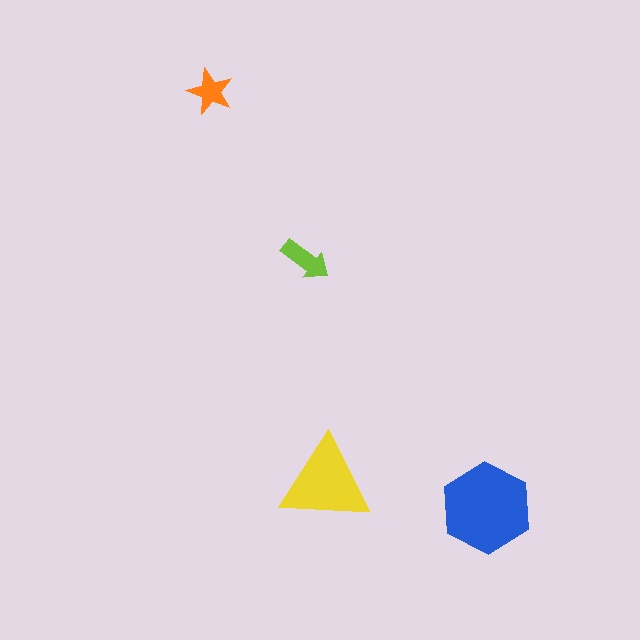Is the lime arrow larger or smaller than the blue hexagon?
Smaller.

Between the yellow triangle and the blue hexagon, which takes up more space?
The blue hexagon.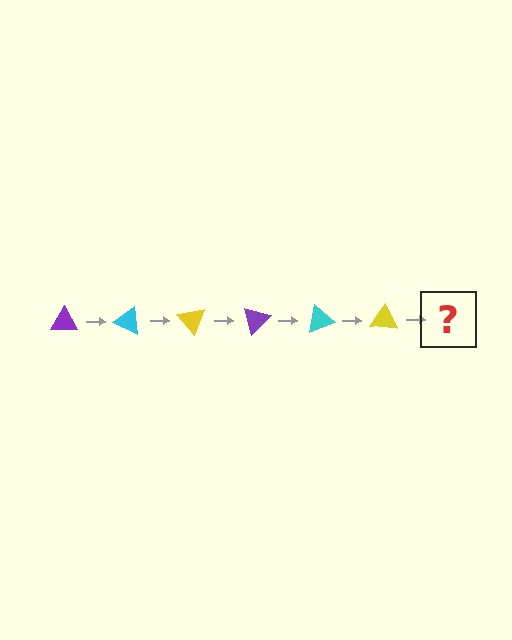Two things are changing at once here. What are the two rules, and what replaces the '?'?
The two rules are that it rotates 25 degrees each step and the color cycles through purple, cyan, and yellow. The '?' should be a purple triangle, rotated 150 degrees from the start.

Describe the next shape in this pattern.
It should be a purple triangle, rotated 150 degrees from the start.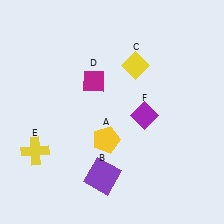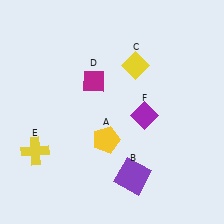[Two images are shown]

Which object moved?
The purple square (B) moved right.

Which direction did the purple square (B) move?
The purple square (B) moved right.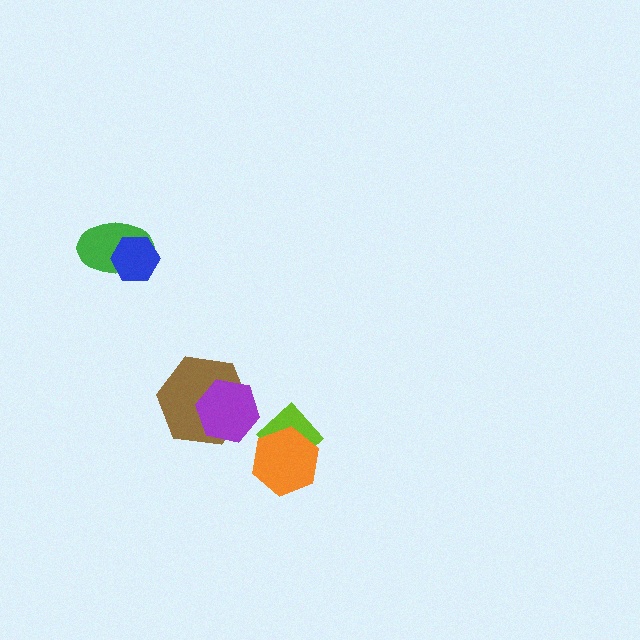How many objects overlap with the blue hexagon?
1 object overlaps with the blue hexagon.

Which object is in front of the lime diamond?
The orange hexagon is in front of the lime diamond.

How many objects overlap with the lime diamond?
1 object overlaps with the lime diamond.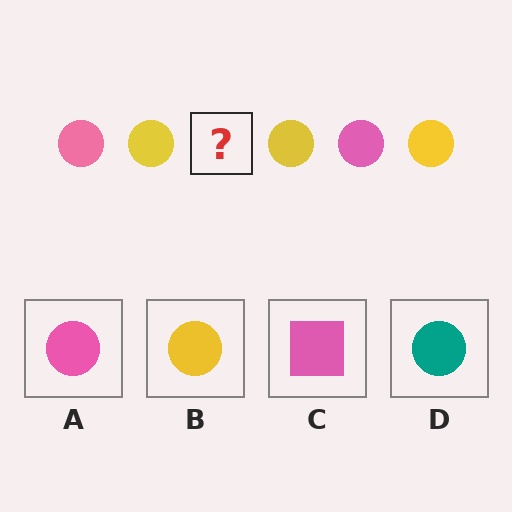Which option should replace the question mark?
Option A.